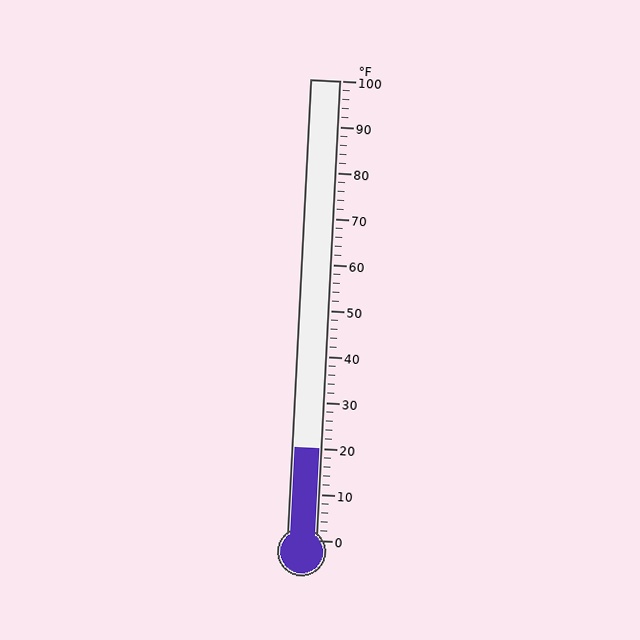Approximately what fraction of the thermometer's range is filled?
The thermometer is filled to approximately 20% of its range.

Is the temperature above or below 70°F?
The temperature is below 70°F.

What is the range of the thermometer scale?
The thermometer scale ranges from 0°F to 100°F.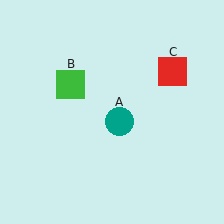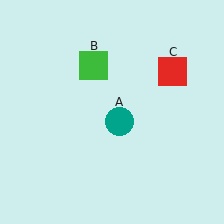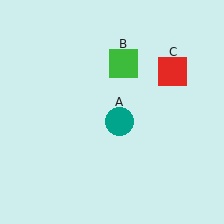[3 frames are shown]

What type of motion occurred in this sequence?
The green square (object B) rotated clockwise around the center of the scene.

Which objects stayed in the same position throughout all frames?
Teal circle (object A) and red square (object C) remained stationary.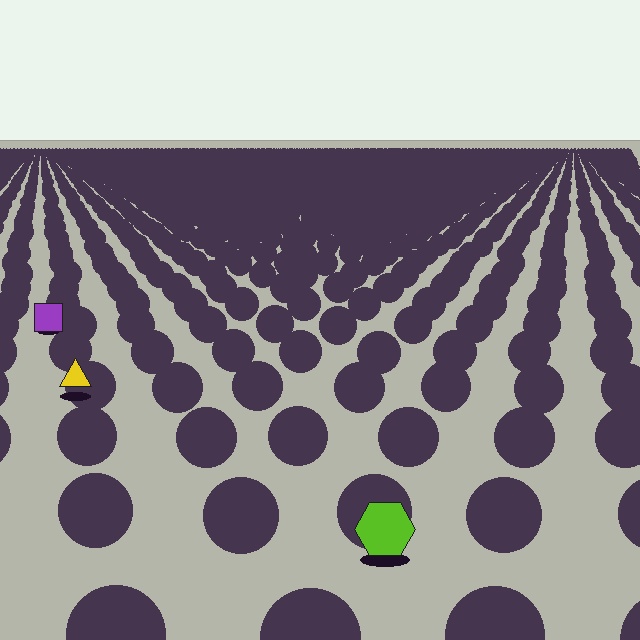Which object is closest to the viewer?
The lime hexagon is closest. The texture marks near it are larger and more spread out.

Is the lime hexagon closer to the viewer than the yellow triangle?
Yes. The lime hexagon is closer — you can tell from the texture gradient: the ground texture is coarser near it.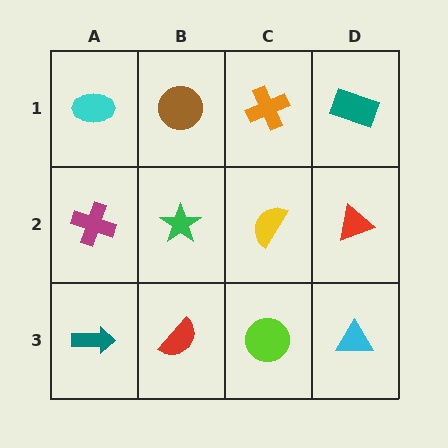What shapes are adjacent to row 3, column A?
A magenta cross (row 2, column A), a red semicircle (row 3, column B).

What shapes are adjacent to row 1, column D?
A red triangle (row 2, column D), an orange cross (row 1, column C).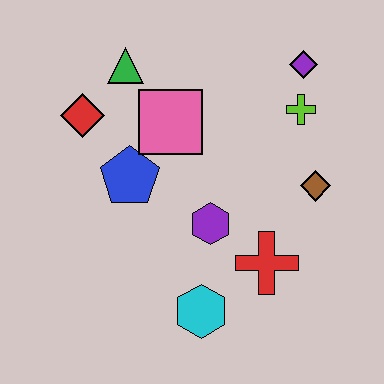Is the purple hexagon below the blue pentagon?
Yes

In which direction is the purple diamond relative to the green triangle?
The purple diamond is to the right of the green triangle.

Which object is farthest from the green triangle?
The cyan hexagon is farthest from the green triangle.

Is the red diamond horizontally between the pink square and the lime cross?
No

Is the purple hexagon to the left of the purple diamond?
Yes